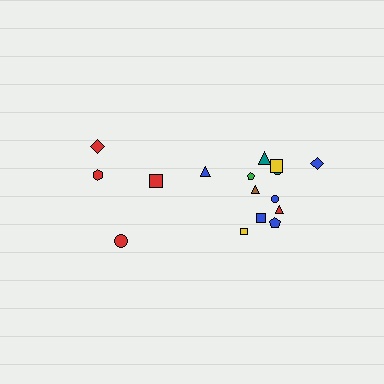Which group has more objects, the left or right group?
The right group.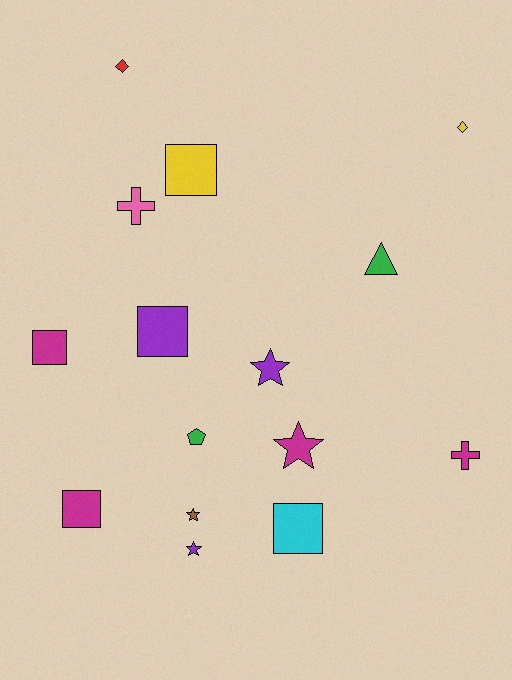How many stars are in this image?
There are 4 stars.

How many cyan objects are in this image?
There is 1 cyan object.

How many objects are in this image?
There are 15 objects.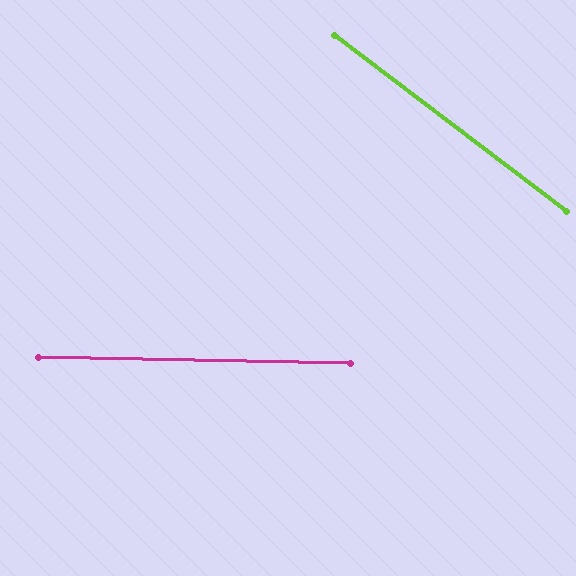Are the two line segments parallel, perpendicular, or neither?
Neither parallel nor perpendicular — they differ by about 36°.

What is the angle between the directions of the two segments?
Approximately 36 degrees.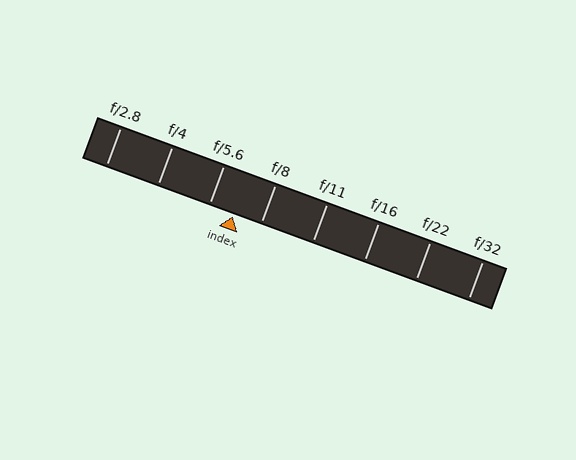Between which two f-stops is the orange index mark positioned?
The index mark is between f/5.6 and f/8.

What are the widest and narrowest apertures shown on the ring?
The widest aperture shown is f/2.8 and the narrowest is f/32.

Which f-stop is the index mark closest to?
The index mark is closest to f/5.6.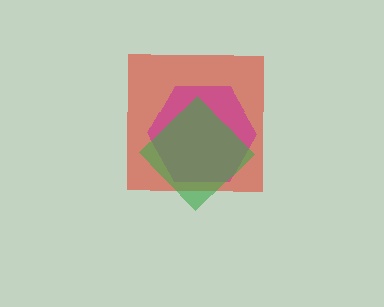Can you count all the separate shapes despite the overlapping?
Yes, there are 3 separate shapes.